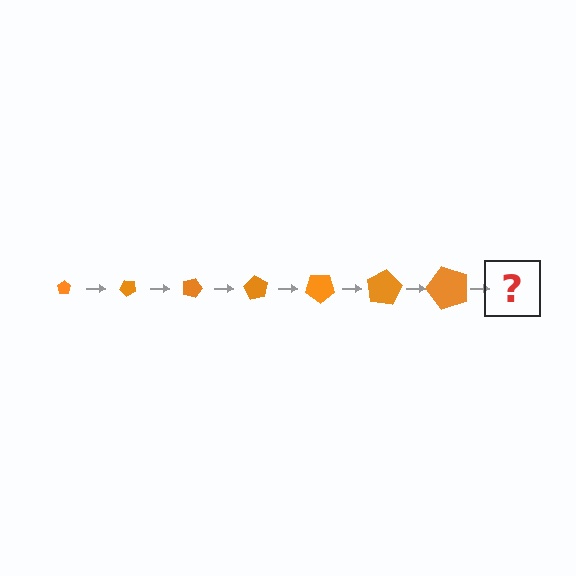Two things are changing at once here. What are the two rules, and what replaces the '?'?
The two rules are that the pentagon grows larger each step and it rotates 45 degrees each step. The '?' should be a pentagon, larger than the previous one and rotated 315 degrees from the start.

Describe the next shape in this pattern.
It should be a pentagon, larger than the previous one and rotated 315 degrees from the start.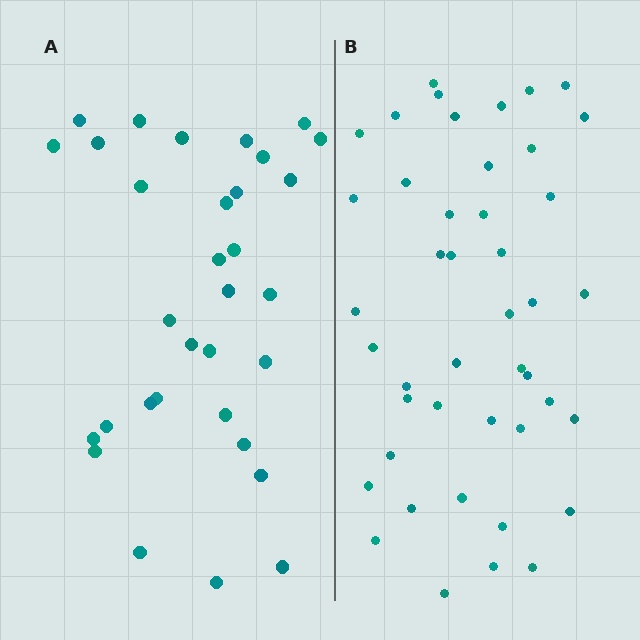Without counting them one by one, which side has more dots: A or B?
Region B (the right region) has more dots.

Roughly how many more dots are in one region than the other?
Region B has roughly 12 or so more dots than region A.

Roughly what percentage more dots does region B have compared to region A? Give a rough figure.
About 40% more.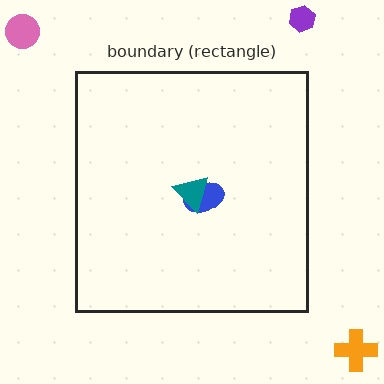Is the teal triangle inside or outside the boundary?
Inside.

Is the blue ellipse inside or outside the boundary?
Inside.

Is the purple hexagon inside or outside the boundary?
Outside.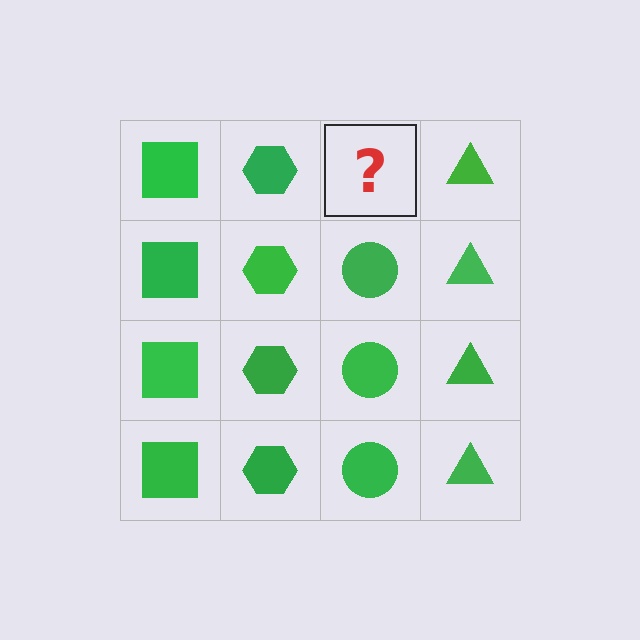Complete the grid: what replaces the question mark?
The question mark should be replaced with a green circle.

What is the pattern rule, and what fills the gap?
The rule is that each column has a consistent shape. The gap should be filled with a green circle.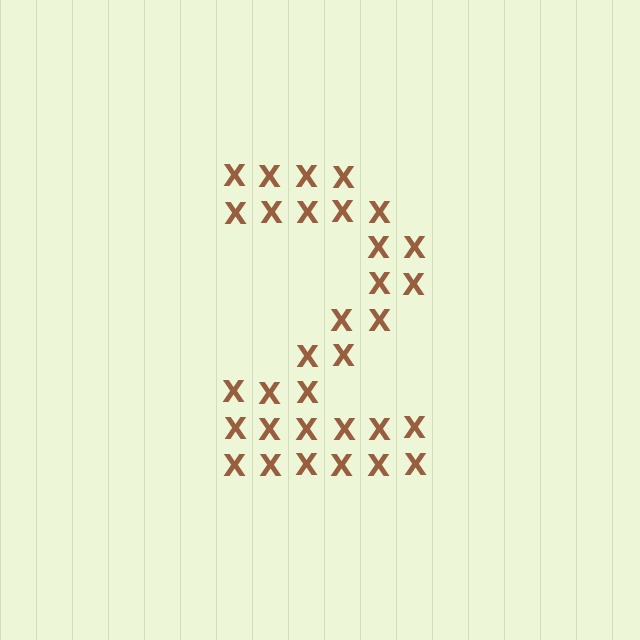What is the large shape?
The large shape is the digit 2.